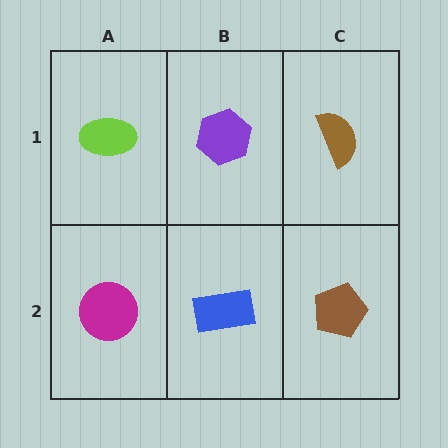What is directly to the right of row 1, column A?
A purple hexagon.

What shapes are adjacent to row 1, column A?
A magenta circle (row 2, column A), a purple hexagon (row 1, column B).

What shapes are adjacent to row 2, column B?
A purple hexagon (row 1, column B), a magenta circle (row 2, column A), a brown pentagon (row 2, column C).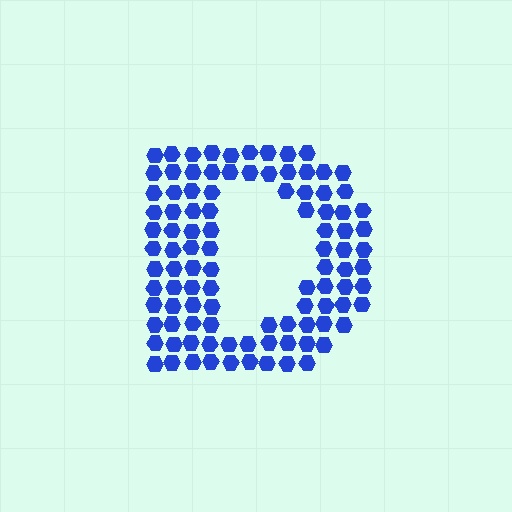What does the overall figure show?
The overall figure shows the letter D.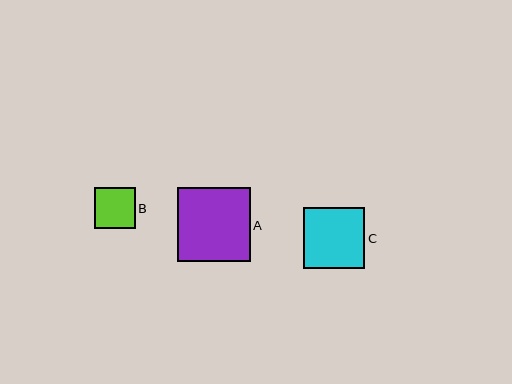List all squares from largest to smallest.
From largest to smallest: A, C, B.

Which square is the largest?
Square A is the largest with a size of approximately 73 pixels.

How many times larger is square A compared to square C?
Square A is approximately 1.2 times the size of square C.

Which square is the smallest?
Square B is the smallest with a size of approximately 41 pixels.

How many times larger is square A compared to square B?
Square A is approximately 1.8 times the size of square B.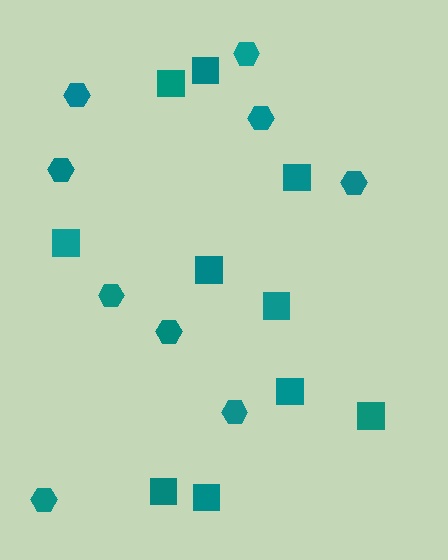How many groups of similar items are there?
There are 2 groups: one group of squares (10) and one group of hexagons (9).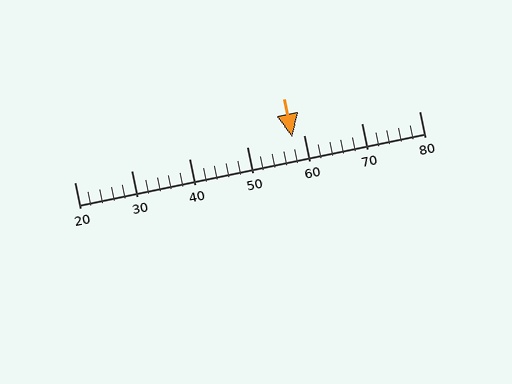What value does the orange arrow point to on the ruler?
The orange arrow points to approximately 58.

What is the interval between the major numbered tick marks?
The major tick marks are spaced 10 units apart.